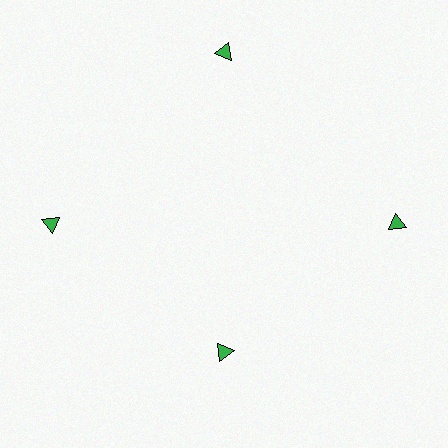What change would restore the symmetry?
The symmetry would be restored by moving it outward, back onto the ring so that all 4 triangles sit at equal angles and equal distance from the center.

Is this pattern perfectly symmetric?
No. The 4 green triangles are arranged in a ring, but one element near the 6 o'clock position is pulled inward toward the center, breaking the 4-fold rotational symmetry.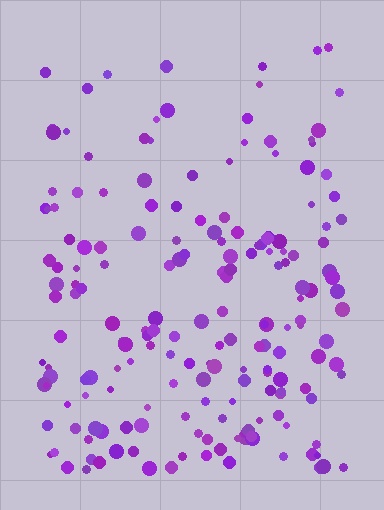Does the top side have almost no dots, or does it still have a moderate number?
Still a moderate number, just noticeably fewer than the bottom.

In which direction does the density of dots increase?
From top to bottom, with the bottom side densest.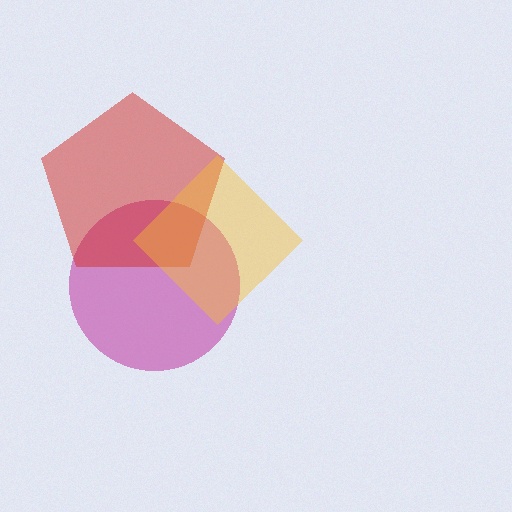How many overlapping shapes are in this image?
There are 3 overlapping shapes in the image.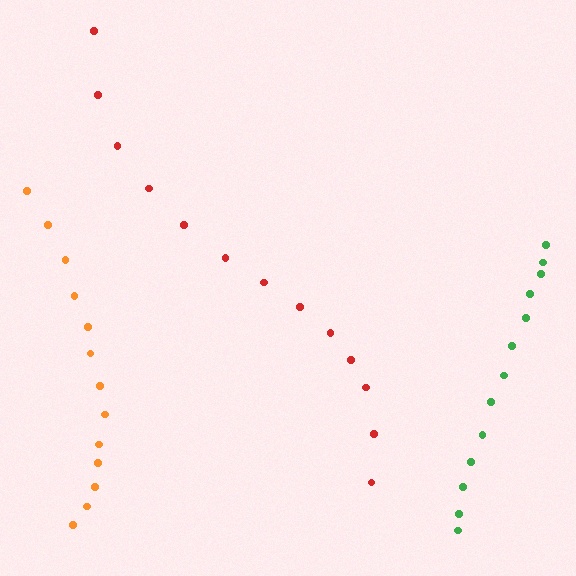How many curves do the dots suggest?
There are 3 distinct paths.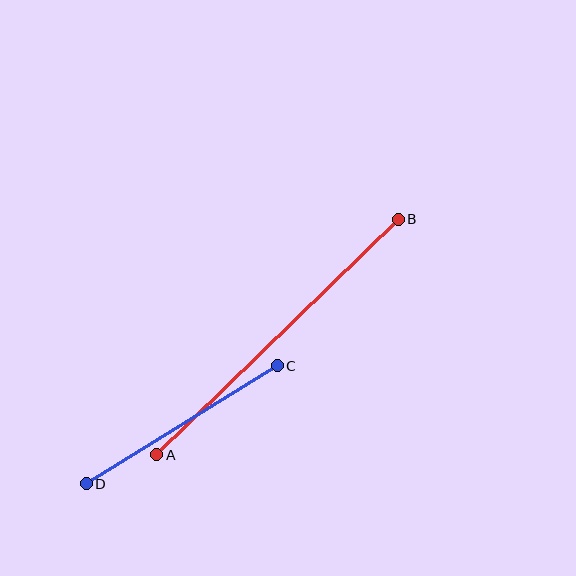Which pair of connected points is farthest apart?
Points A and B are farthest apart.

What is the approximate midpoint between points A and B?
The midpoint is at approximately (277, 337) pixels.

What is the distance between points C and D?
The distance is approximately 224 pixels.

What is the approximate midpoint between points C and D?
The midpoint is at approximately (182, 425) pixels.